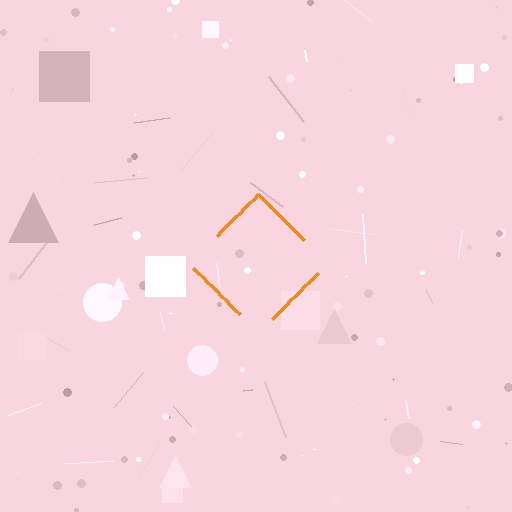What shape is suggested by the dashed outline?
The dashed outline suggests a diamond.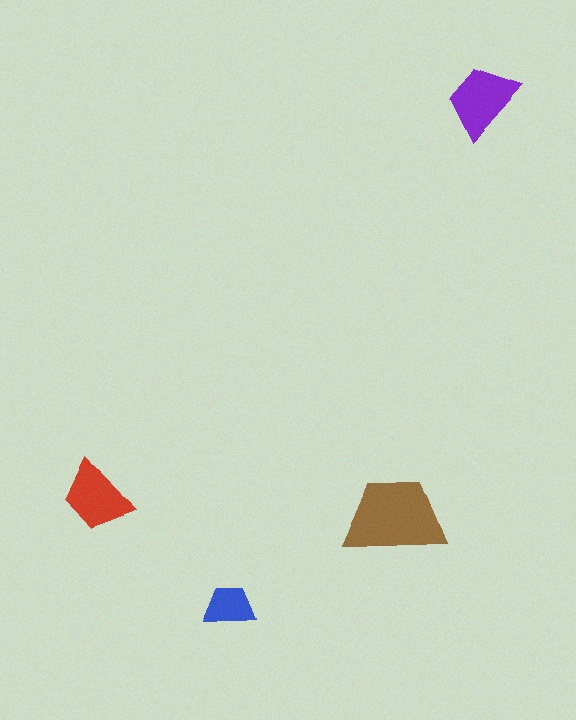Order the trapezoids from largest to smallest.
the brown one, the purple one, the red one, the blue one.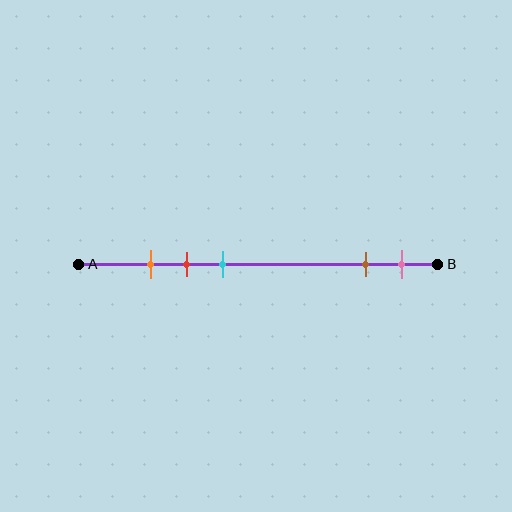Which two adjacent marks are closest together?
The orange and red marks are the closest adjacent pair.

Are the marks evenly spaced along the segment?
No, the marks are not evenly spaced.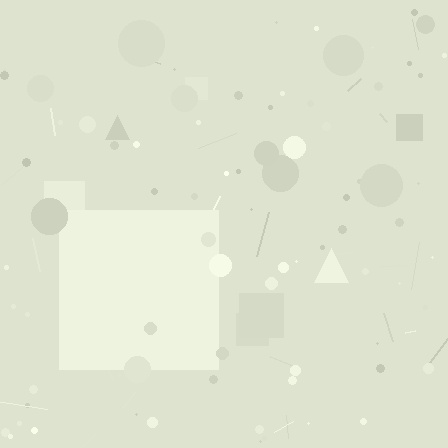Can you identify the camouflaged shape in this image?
The camouflaged shape is a square.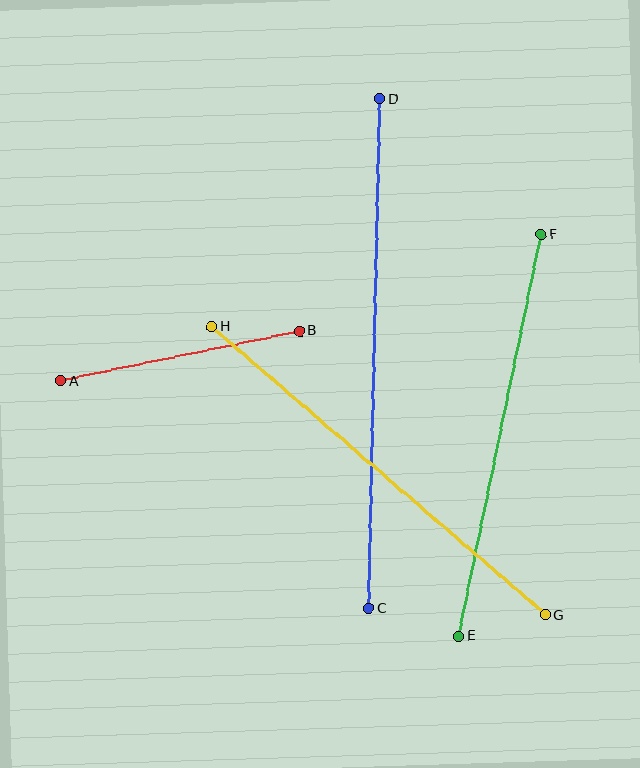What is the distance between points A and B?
The distance is approximately 244 pixels.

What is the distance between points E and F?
The distance is approximately 410 pixels.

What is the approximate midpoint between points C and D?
The midpoint is at approximately (374, 354) pixels.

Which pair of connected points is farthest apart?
Points C and D are farthest apart.